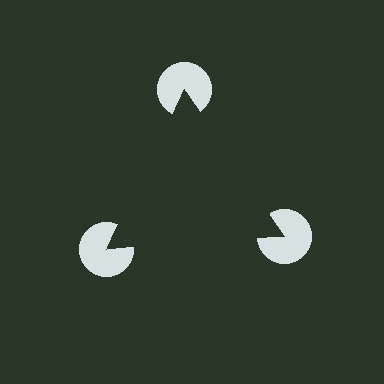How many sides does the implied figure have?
3 sides.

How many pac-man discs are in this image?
There are 3 — one at each vertex of the illusory triangle.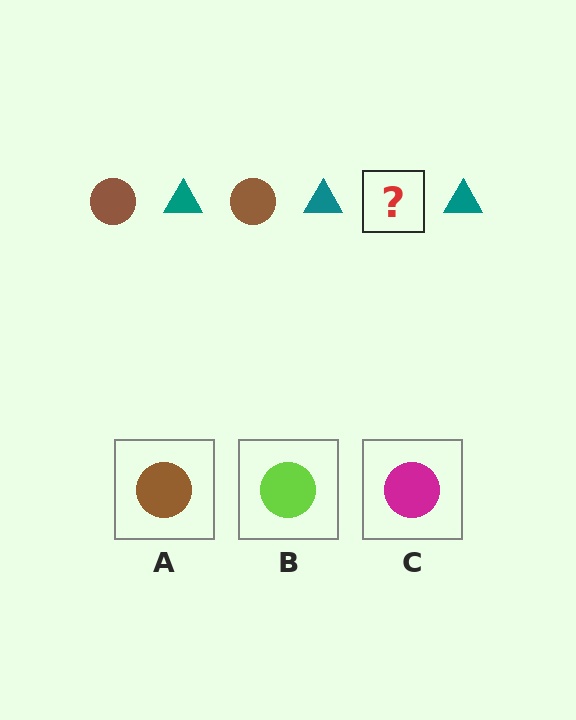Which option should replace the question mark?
Option A.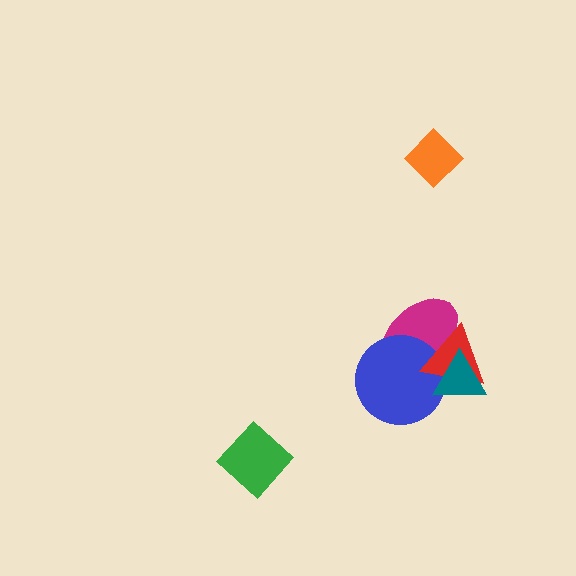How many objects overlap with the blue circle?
3 objects overlap with the blue circle.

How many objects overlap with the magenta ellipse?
3 objects overlap with the magenta ellipse.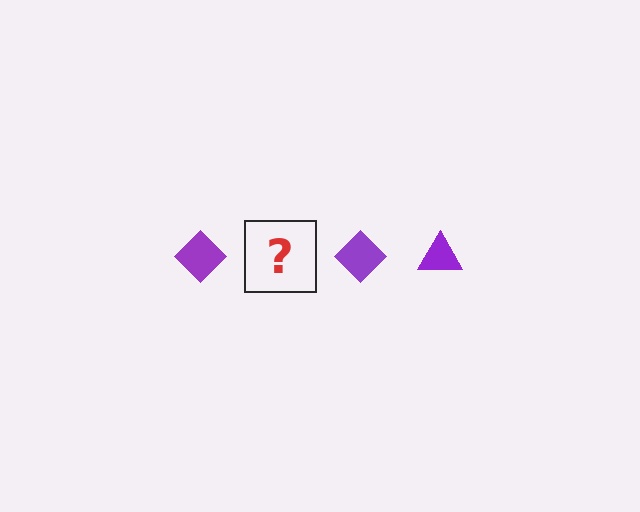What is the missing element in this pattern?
The missing element is a purple triangle.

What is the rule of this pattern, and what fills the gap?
The rule is that the pattern cycles through diamond, triangle shapes in purple. The gap should be filled with a purple triangle.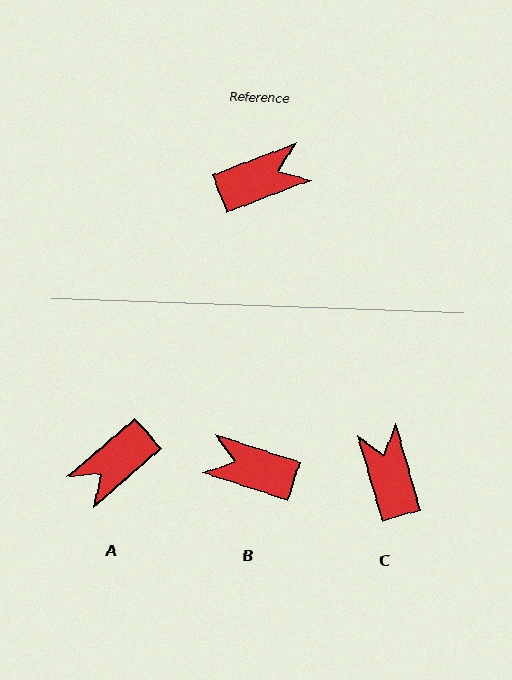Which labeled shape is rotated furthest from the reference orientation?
A, about 160 degrees away.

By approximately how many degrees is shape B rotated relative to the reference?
Approximately 141 degrees counter-clockwise.